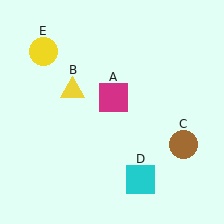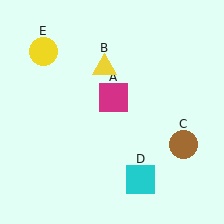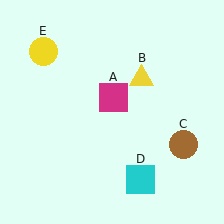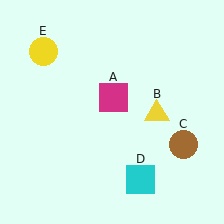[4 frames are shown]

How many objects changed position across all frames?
1 object changed position: yellow triangle (object B).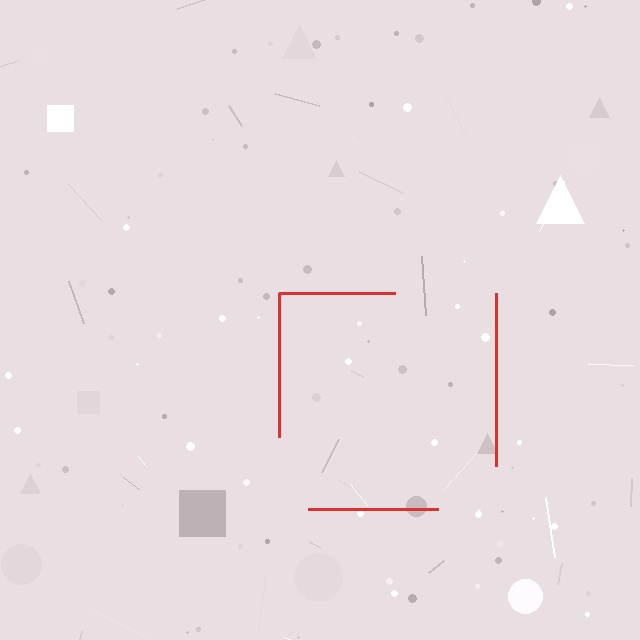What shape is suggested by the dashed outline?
The dashed outline suggests a square.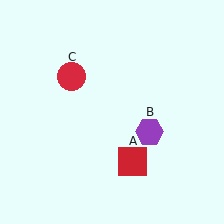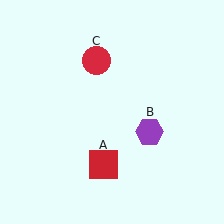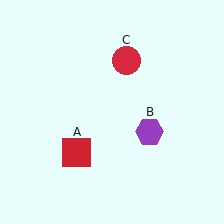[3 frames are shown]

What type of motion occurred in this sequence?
The red square (object A), red circle (object C) rotated clockwise around the center of the scene.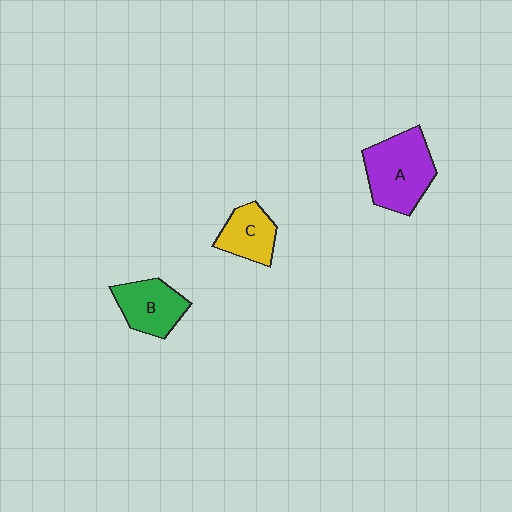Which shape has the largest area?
Shape A (purple).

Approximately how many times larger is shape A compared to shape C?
Approximately 1.7 times.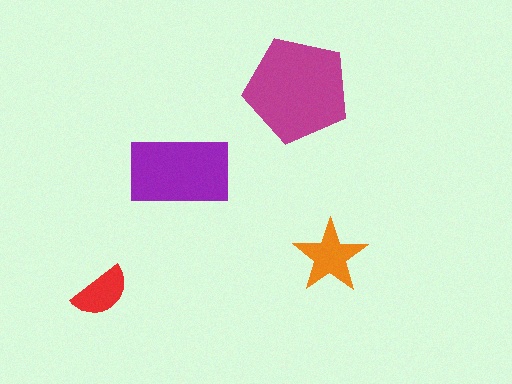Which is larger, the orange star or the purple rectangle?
The purple rectangle.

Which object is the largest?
The magenta pentagon.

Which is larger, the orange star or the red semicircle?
The orange star.